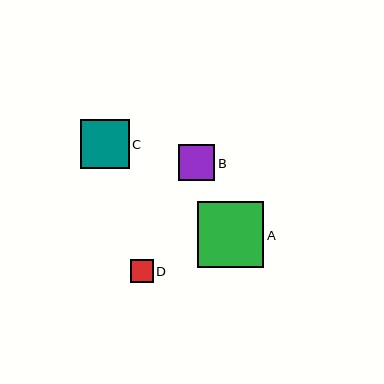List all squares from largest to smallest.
From largest to smallest: A, C, B, D.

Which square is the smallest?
Square D is the smallest with a size of approximately 23 pixels.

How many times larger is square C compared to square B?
Square C is approximately 1.4 times the size of square B.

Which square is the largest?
Square A is the largest with a size of approximately 66 pixels.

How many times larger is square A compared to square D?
Square A is approximately 2.9 times the size of square D.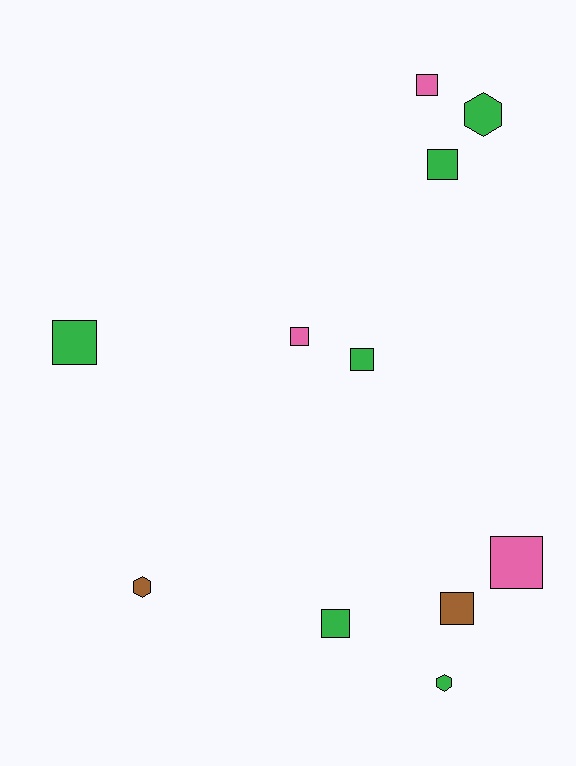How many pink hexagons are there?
There are no pink hexagons.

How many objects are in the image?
There are 11 objects.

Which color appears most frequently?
Green, with 6 objects.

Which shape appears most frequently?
Square, with 8 objects.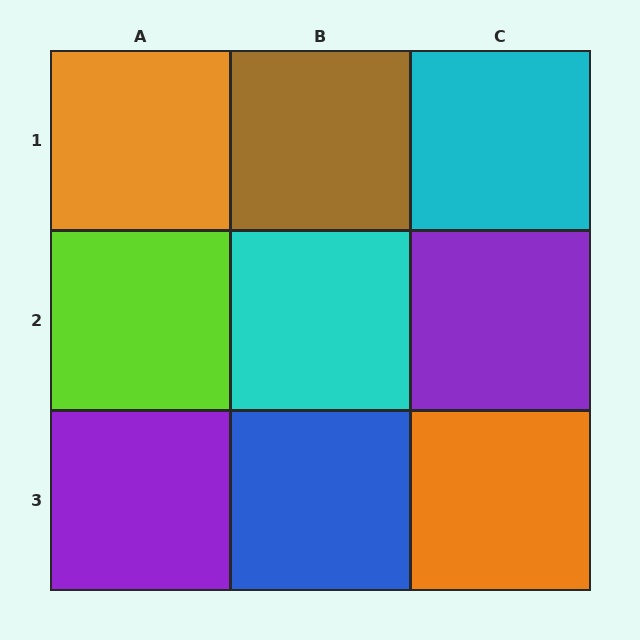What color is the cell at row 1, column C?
Cyan.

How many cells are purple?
2 cells are purple.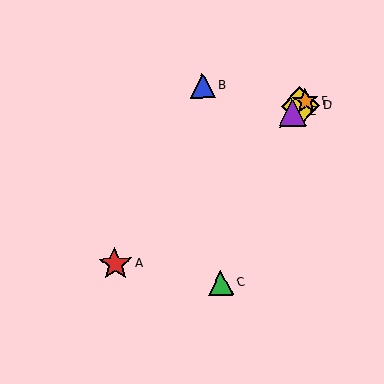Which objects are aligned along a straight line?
Objects A, D, E, F are aligned along a straight line.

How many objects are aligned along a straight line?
4 objects (A, D, E, F) are aligned along a straight line.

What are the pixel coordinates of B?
Object B is at (203, 86).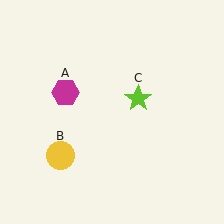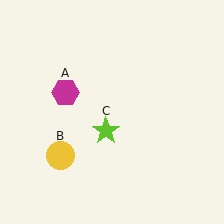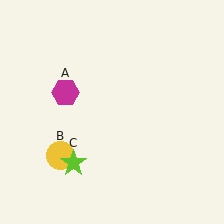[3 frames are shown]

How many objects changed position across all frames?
1 object changed position: lime star (object C).